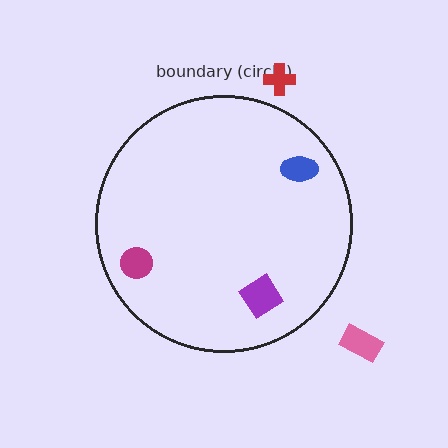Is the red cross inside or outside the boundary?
Outside.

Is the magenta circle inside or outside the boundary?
Inside.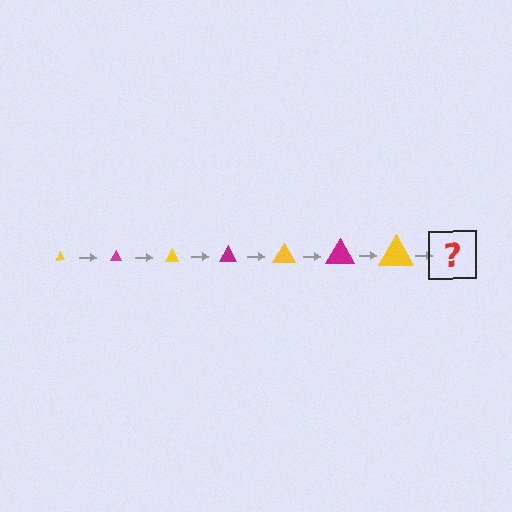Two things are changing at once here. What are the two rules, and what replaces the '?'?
The two rules are that the triangle grows larger each step and the color cycles through yellow and magenta. The '?' should be a magenta triangle, larger than the previous one.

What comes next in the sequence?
The next element should be a magenta triangle, larger than the previous one.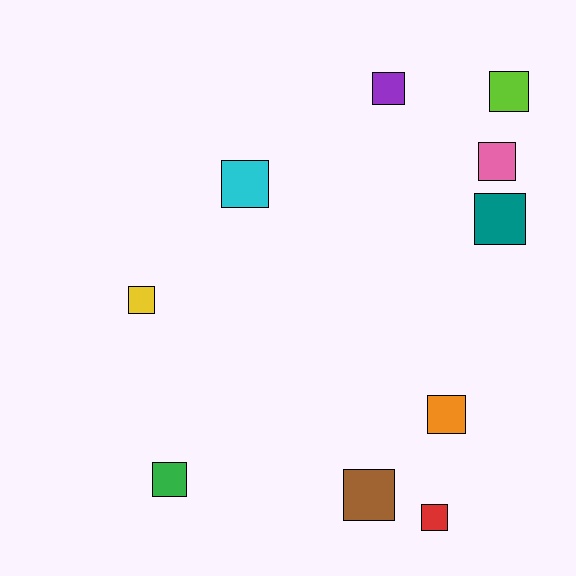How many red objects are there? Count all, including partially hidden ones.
There is 1 red object.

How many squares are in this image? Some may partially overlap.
There are 10 squares.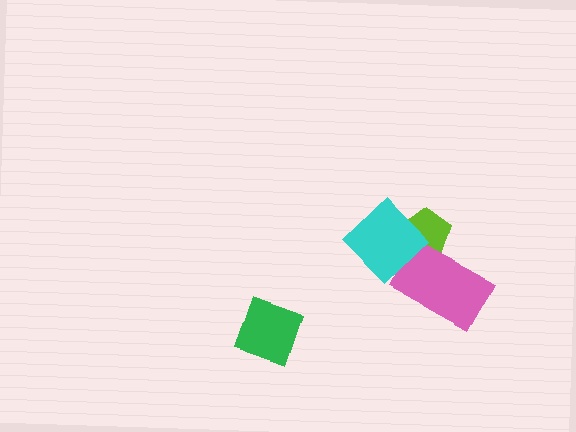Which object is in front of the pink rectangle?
The cyan diamond is in front of the pink rectangle.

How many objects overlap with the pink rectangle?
2 objects overlap with the pink rectangle.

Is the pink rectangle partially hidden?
Yes, it is partially covered by another shape.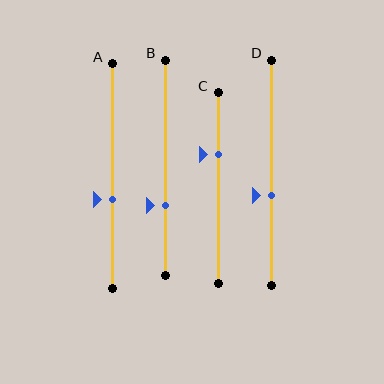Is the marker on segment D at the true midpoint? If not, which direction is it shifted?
No, the marker on segment D is shifted downward by about 10% of the segment length.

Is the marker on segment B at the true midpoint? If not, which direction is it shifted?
No, the marker on segment B is shifted downward by about 18% of the segment length.